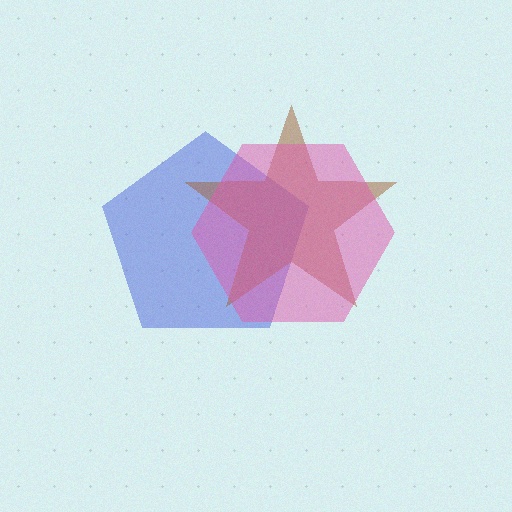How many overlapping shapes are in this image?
There are 3 overlapping shapes in the image.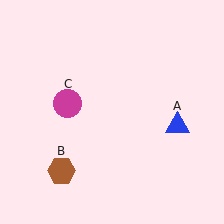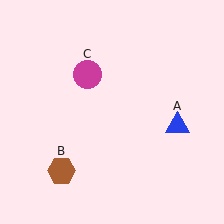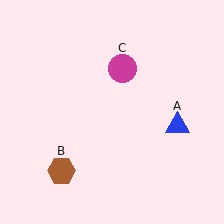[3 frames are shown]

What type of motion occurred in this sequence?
The magenta circle (object C) rotated clockwise around the center of the scene.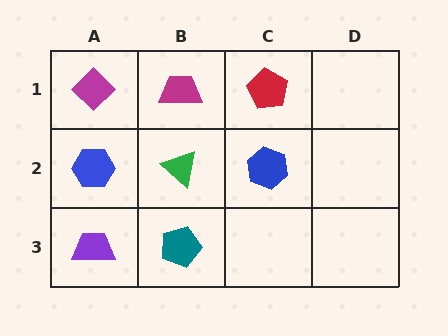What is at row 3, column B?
A teal pentagon.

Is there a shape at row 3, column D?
No, that cell is empty.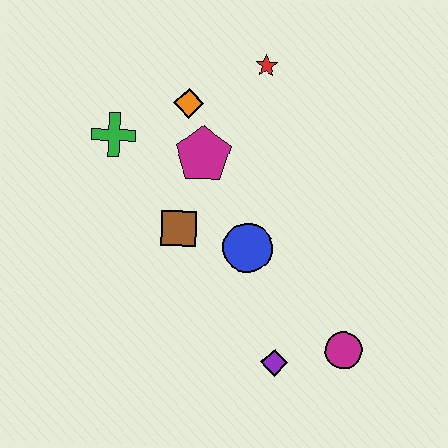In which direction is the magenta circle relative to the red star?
The magenta circle is below the red star.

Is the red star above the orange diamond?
Yes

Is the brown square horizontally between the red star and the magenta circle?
No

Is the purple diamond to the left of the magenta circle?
Yes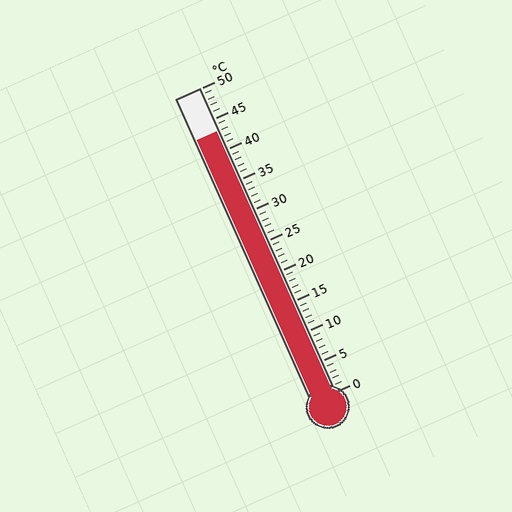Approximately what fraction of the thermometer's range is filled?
The thermometer is filled to approximately 85% of its range.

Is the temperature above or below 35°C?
The temperature is above 35°C.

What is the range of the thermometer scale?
The thermometer scale ranges from 0°C to 50°C.